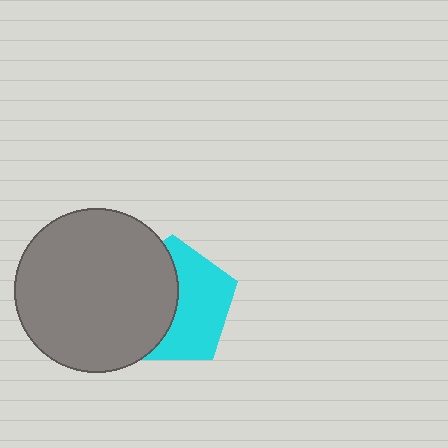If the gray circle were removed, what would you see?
You would see the complete cyan pentagon.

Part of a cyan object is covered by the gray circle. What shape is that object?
It is a pentagon.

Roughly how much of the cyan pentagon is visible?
About half of it is visible (roughly 52%).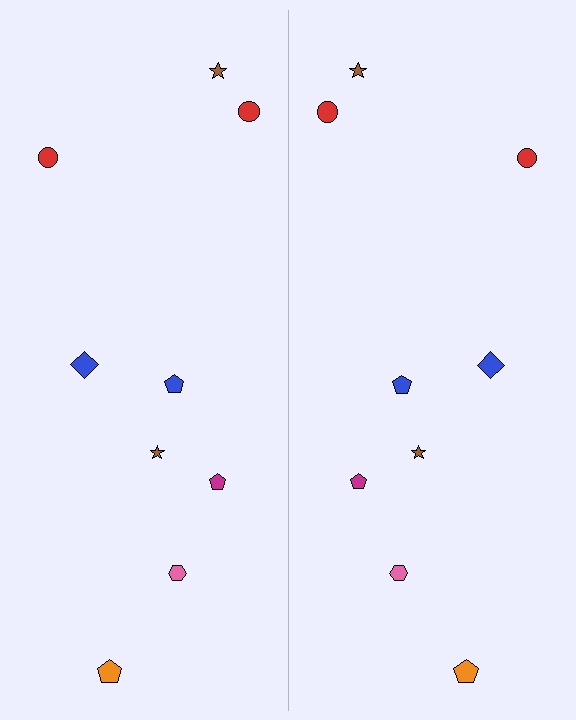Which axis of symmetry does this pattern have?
The pattern has a vertical axis of symmetry running through the center of the image.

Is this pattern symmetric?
Yes, this pattern has bilateral (reflection) symmetry.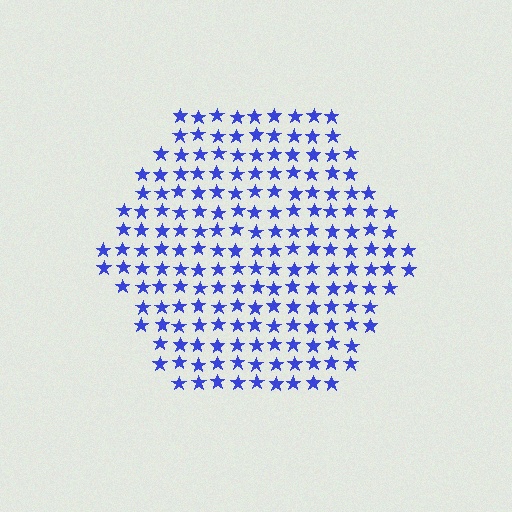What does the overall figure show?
The overall figure shows a hexagon.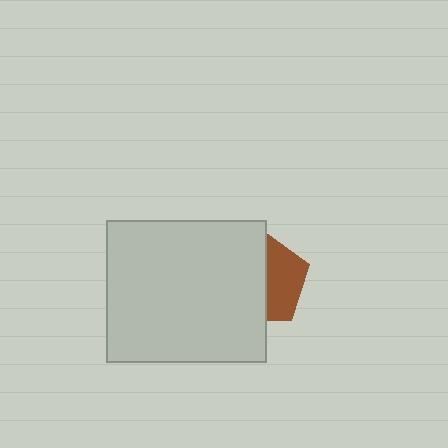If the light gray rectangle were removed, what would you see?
You would see the complete brown pentagon.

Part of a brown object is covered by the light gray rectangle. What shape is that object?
It is a pentagon.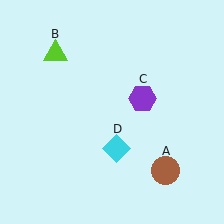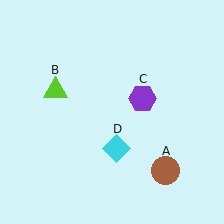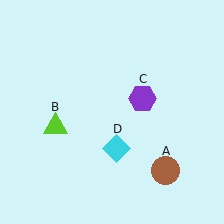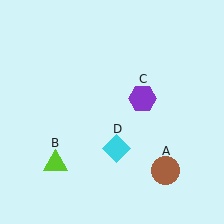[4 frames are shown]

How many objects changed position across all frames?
1 object changed position: lime triangle (object B).